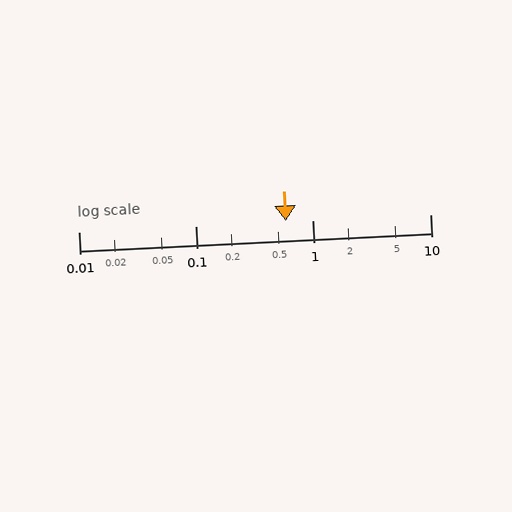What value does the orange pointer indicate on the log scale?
The pointer indicates approximately 0.59.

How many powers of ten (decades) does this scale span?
The scale spans 3 decades, from 0.01 to 10.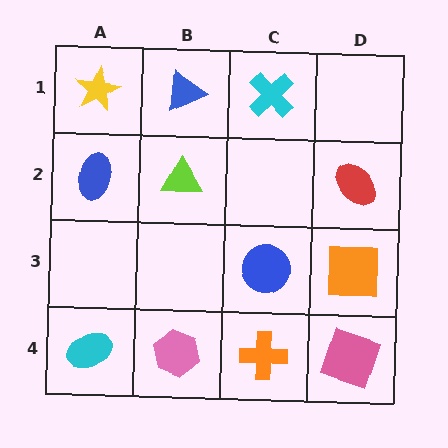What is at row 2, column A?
A blue ellipse.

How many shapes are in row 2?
3 shapes.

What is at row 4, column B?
A pink hexagon.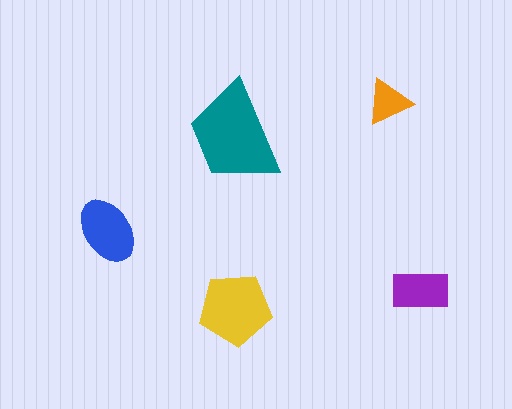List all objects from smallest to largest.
The orange triangle, the purple rectangle, the blue ellipse, the yellow pentagon, the teal trapezoid.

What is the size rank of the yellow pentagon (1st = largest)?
2nd.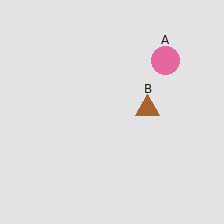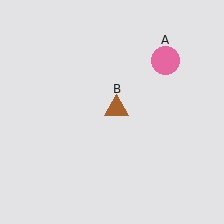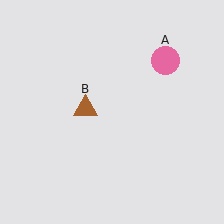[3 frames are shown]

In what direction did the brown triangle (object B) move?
The brown triangle (object B) moved left.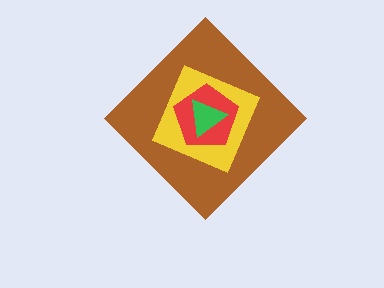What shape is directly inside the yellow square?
The red pentagon.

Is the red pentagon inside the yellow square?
Yes.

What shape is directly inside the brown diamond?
The yellow square.